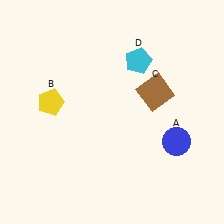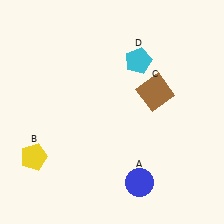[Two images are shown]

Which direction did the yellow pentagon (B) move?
The yellow pentagon (B) moved down.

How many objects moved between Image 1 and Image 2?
2 objects moved between the two images.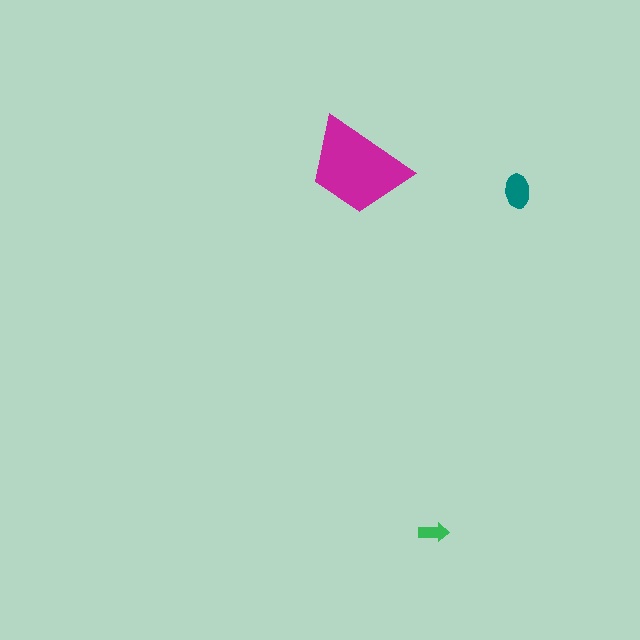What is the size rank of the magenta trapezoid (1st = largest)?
1st.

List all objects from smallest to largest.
The green arrow, the teal ellipse, the magenta trapezoid.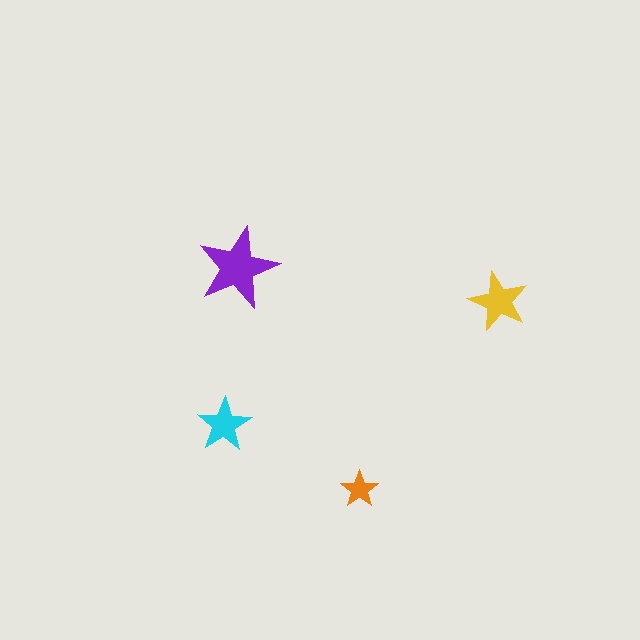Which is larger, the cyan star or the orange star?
The cyan one.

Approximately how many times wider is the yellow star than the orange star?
About 1.5 times wider.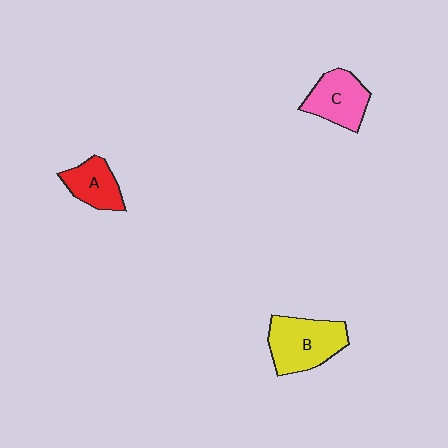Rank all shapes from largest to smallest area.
From largest to smallest: B (yellow), C (pink), A (red).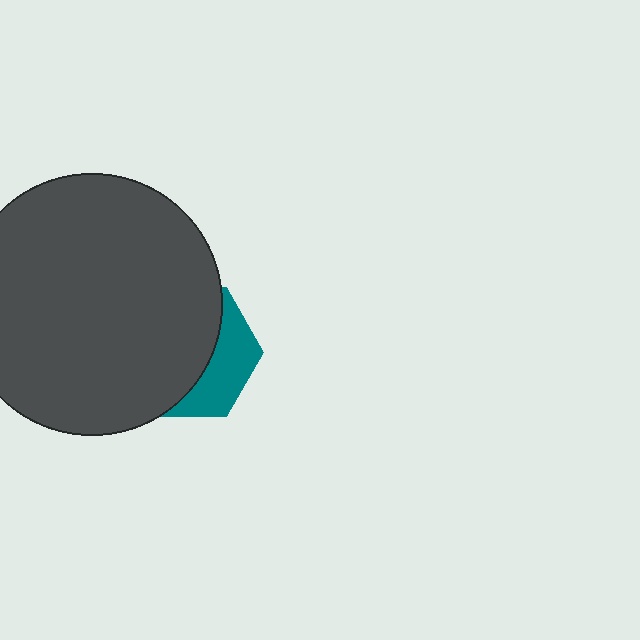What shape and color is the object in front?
The object in front is a dark gray circle.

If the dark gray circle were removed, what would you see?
You would see the complete teal hexagon.